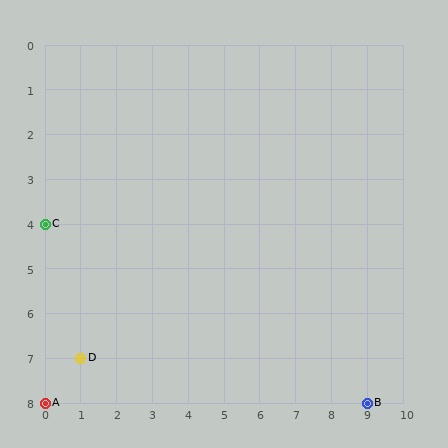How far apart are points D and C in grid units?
Points D and C are 1 column and 3 rows apart (about 3.2 grid units diagonally).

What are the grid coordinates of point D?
Point D is at grid coordinates (1, 7).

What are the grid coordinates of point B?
Point B is at grid coordinates (9, 8).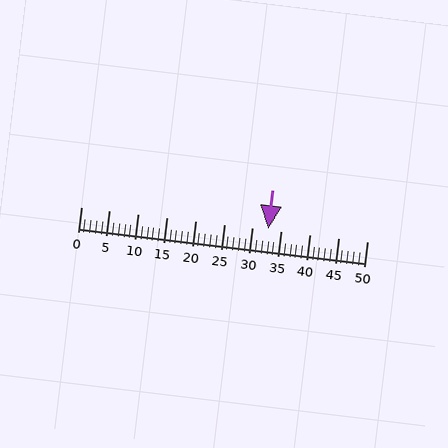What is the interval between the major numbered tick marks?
The major tick marks are spaced 5 units apart.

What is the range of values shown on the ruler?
The ruler shows values from 0 to 50.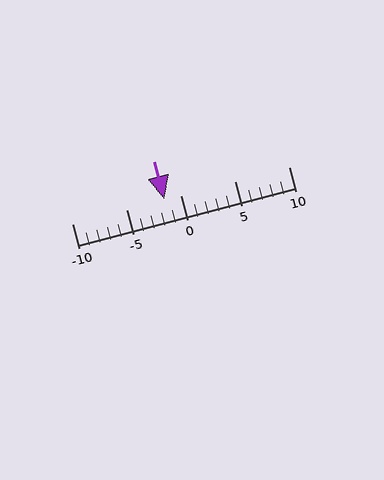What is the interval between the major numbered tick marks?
The major tick marks are spaced 5 units apart.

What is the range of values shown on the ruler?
The ruler shows values from -10 to 10.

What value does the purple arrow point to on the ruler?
The purple arrow points to approximately -2.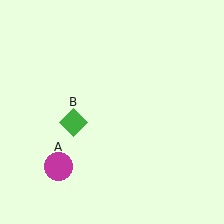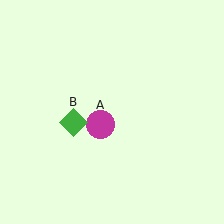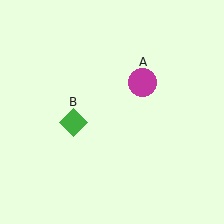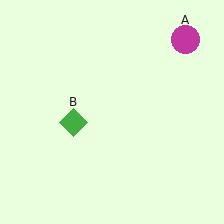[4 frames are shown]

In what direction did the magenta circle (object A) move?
The magenta circle (object A) moved up and to the right.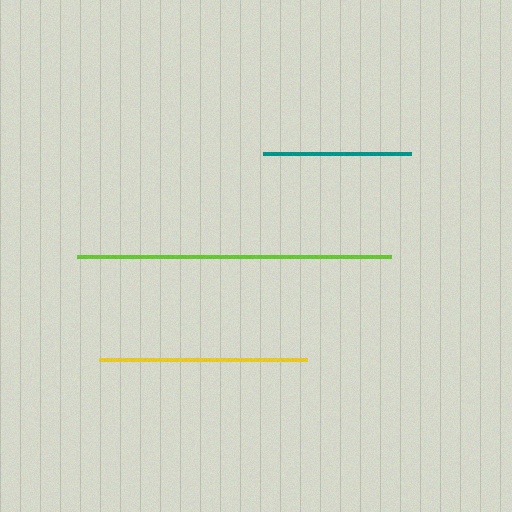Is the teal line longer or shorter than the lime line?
The lime line is longer than the teal line.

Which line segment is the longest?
The lime line is the longest at approximately 314 pixels.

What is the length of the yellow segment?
The yellow segment is approximately 208 pixels long.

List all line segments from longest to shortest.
From longest to shortest: lime, yellow, teal.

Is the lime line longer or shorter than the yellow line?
The lime line is longer than the yellow line.